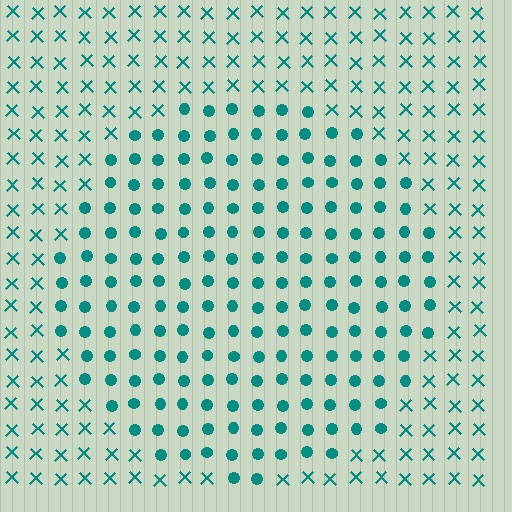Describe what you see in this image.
The image is filled with small teal elements arranged in a uniform grid. A circle-shaped region contains circles, while the surrounding area contains X marks. The boundary is defined purely by the change in element shape.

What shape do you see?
I see a circle.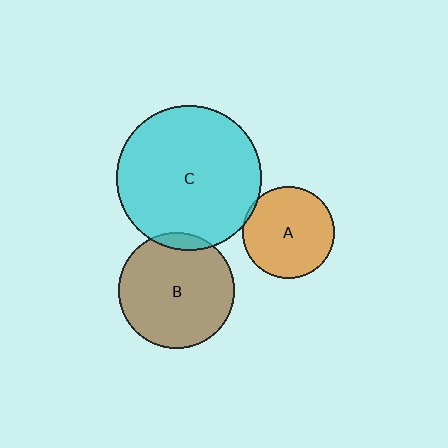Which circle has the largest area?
Circle C (cyan).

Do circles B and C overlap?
Yes.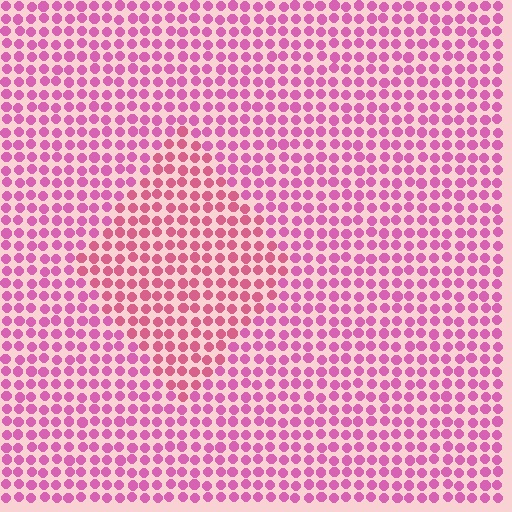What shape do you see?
I see a diamond.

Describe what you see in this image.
The image is filled with small pink elements in a uniform arrangement. A diamond-shaped region is visible where the elements are tinted to a slightly different hue, forming a subtle color boundary.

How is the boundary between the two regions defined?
The boundary is defined purely by a slight shift in hue (about 21 degrees). Spacing, size, and orientation are identical on both sides.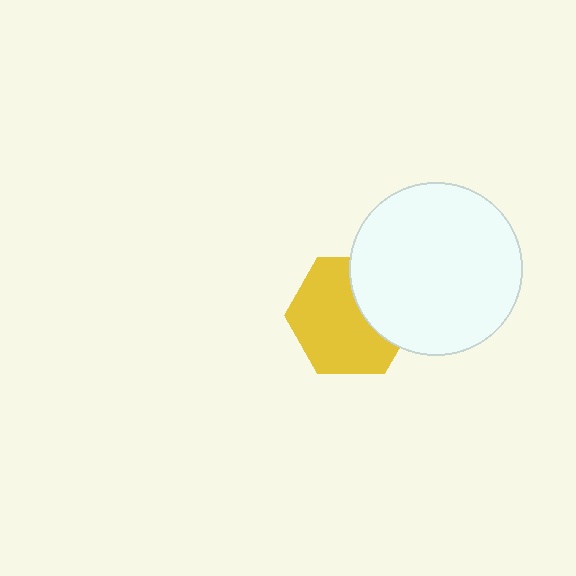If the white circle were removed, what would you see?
You would see the complete yellow hexagon.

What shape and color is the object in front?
The object in front is a white circle.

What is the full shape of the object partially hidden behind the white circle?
The partially hidden object is a yellow hexagon.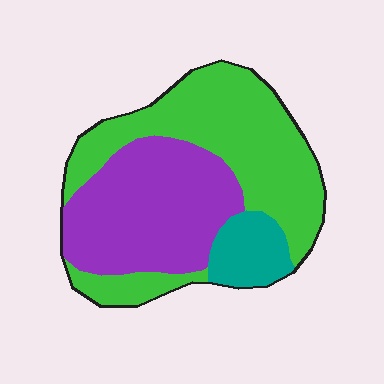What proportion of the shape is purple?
Purple takes up about two fifths (2/5) of the shape.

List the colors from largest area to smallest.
From largest to smallest: green, purple, teal.